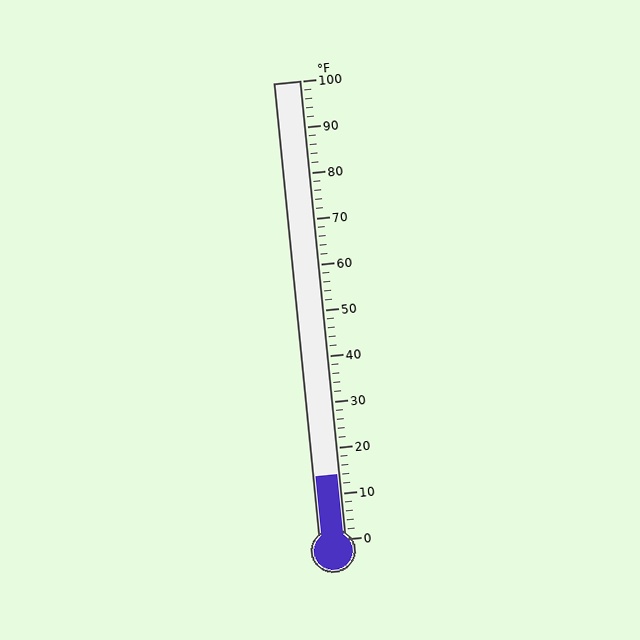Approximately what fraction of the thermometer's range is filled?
The thermometer is filled to approximately 15% of its range.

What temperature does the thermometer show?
The thermometer shows approximately 14°F.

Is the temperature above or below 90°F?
The temperature is below 90°F.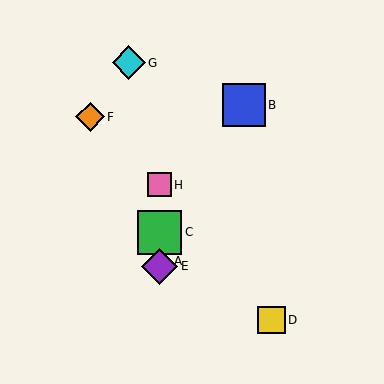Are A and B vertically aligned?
No, A is at x≈160 and B is at x≈244.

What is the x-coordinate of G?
Object G is at x≈129.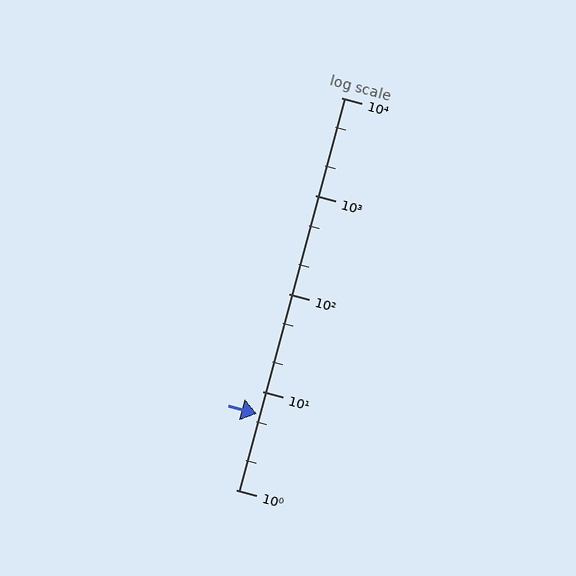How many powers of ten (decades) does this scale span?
The scale spans 4 decades, from 1 to 10000.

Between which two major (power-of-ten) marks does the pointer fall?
The pointer is between 1 and 10.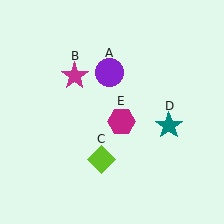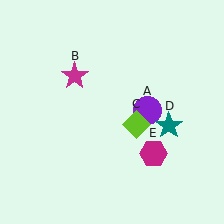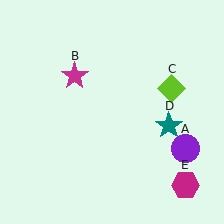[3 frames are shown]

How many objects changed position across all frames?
3 objects changed position: purple circle (object A), lime diamond (object C), magenta hexagon (object E).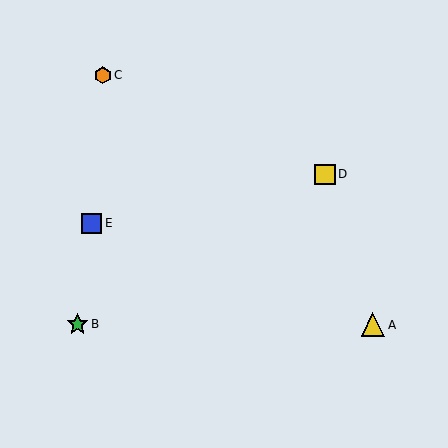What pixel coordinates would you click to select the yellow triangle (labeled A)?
Click at (373, 325) to select the yellow triangle A.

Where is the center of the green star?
The center of the green star is at (77, 324).